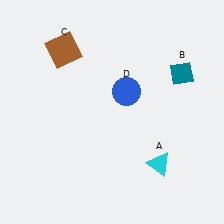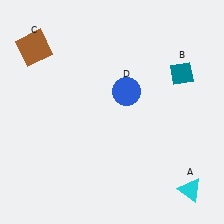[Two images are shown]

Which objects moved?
The objects that moved are: the cyan triangle (A), the brown square (C).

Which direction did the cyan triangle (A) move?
The cyan triangle (A) moved right.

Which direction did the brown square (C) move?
The brown square (C) moved left.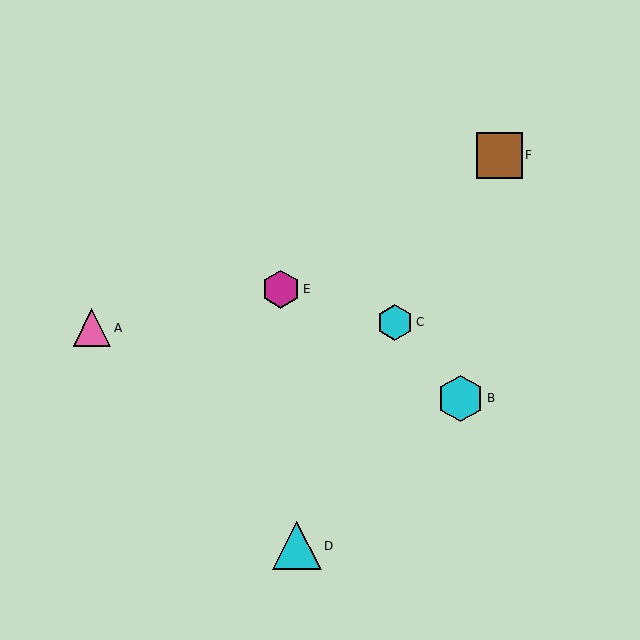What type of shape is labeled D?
Shape D is a cyan triangle.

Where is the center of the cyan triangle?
The center of the cyan triangle is at (297, 546).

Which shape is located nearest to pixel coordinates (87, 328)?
The pink triangle (labeled A) at (92, 328) is nearest to that location.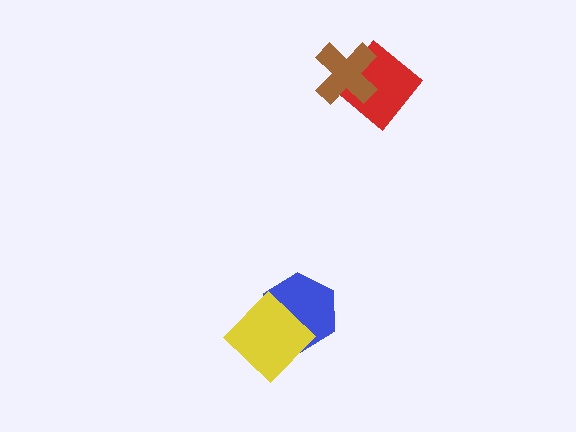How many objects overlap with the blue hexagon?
1 object overlaps with the blue hexagon.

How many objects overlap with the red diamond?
1 object overlaps with the red diamond.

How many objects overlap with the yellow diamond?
1 object overlaps with the yellow diamond.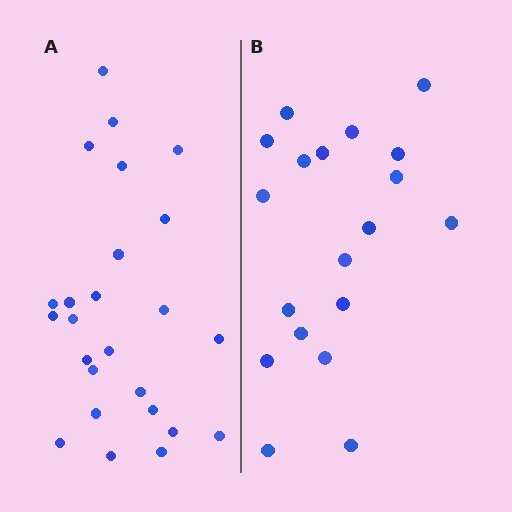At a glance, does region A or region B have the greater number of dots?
Region A (the left region) has more dots.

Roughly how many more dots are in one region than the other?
Region A has about 6 more dots than region B.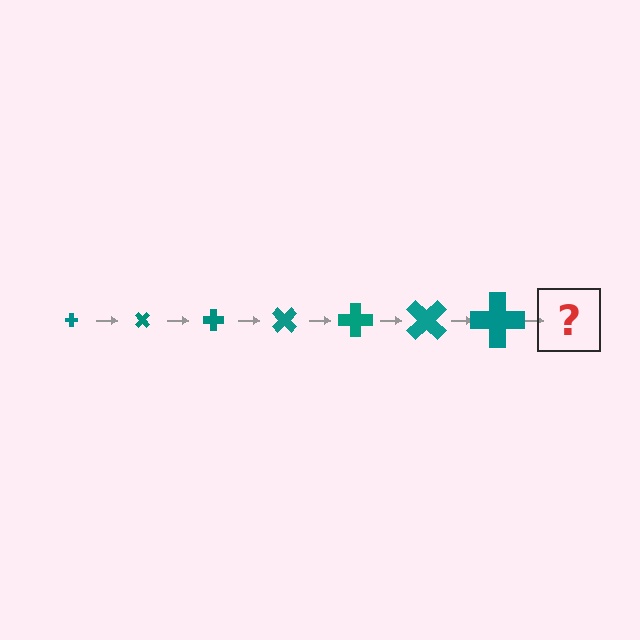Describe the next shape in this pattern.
It should be a cross, larger than the previous one and rotated 315 degrees from the start.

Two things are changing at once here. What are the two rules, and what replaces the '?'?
The two rules are that the cross grows larger each step and it rotates 45 degrees each step. The '?' should be a cross, larger than the previous one and rotated 315 degrees from the start.